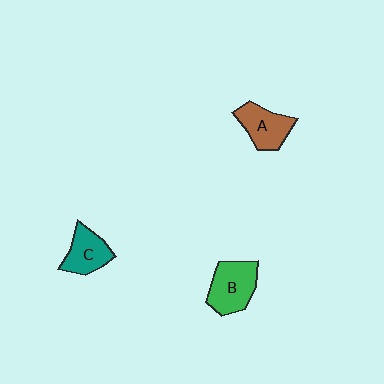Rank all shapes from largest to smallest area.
From largest to smallest: B (green), A (brown), C (teal).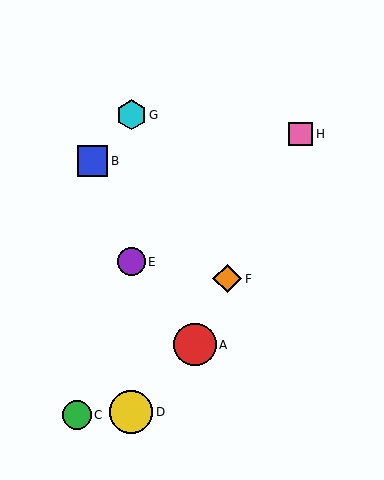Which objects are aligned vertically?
Objects D, E, G are aligned vertically.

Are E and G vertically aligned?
Yes, both are at x≈131.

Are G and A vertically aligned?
No, G is at x≈131 and A is at x≈195.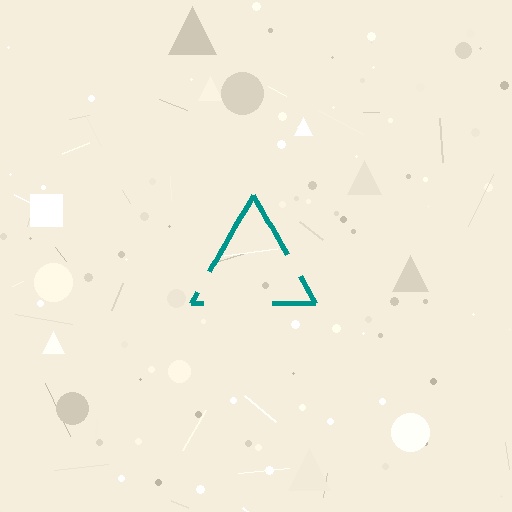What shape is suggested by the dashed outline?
The dashed outline suggests a triangle.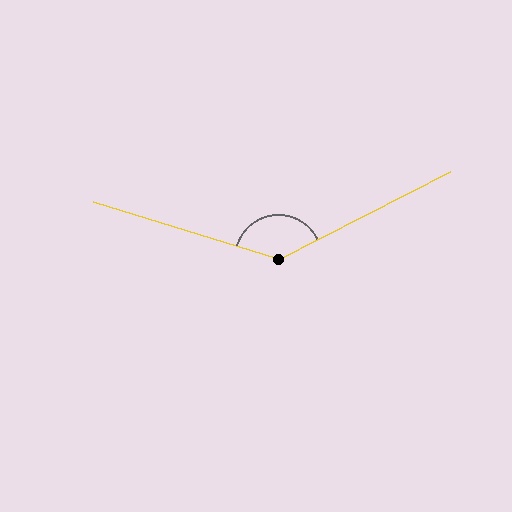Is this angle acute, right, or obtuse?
It is obtuse.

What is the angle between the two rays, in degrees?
Approximately 136 degrees.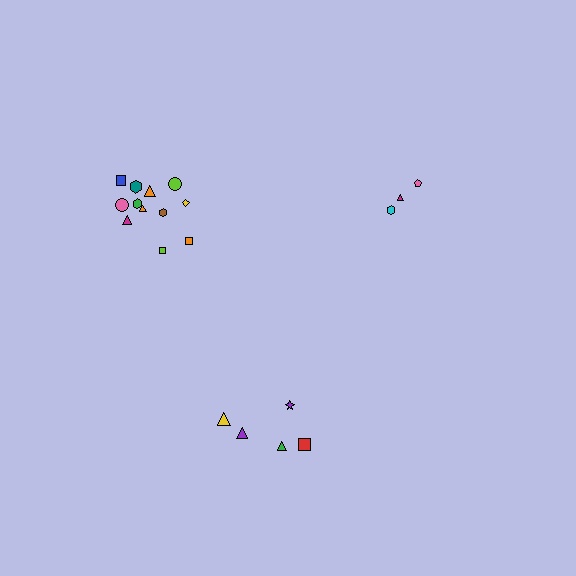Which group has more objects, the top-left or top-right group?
The top-left group.